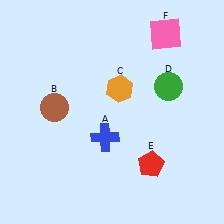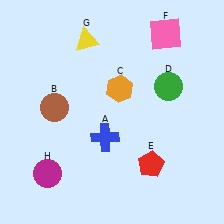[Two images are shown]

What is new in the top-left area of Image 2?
A yellow triangle (G) was added in the top-left area of Image 2.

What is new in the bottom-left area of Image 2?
A magenta circle (H) was added in the bottom-left area of Image 2.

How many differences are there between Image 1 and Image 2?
There are 2 differences between the two images.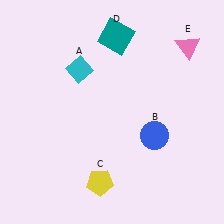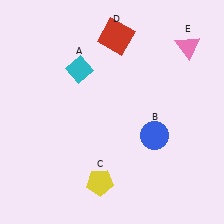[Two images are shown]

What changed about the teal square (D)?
In Image 1, D is teal. In Image 2, it changed to red.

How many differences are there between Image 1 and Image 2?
There is 1 difference between the two images.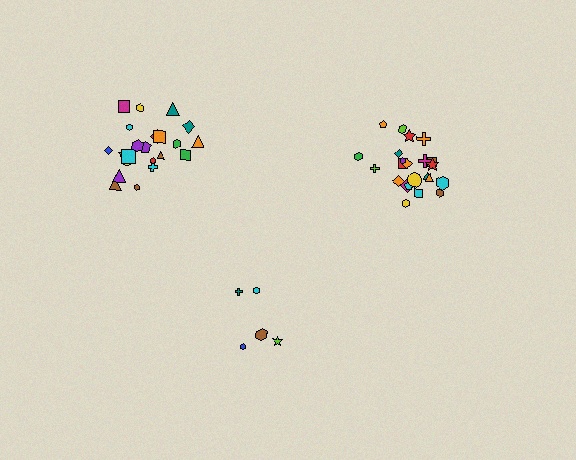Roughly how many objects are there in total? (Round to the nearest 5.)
Roughly 50 objects in total.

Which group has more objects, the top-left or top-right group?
The top-right group.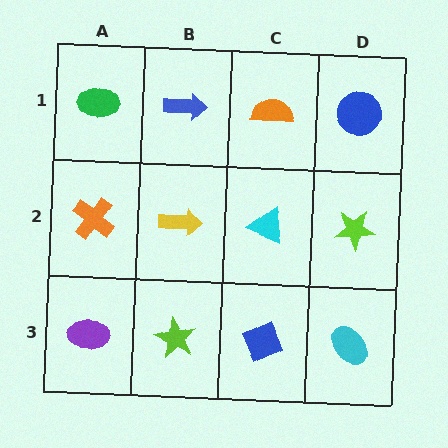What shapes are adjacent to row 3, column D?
A lime star (row 2, column D), a blue diamond (row 3, column C).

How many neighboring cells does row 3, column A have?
2.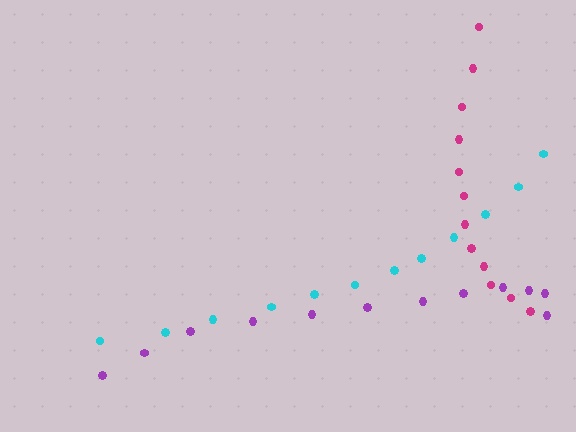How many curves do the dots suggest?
There are 3 distinct paths.